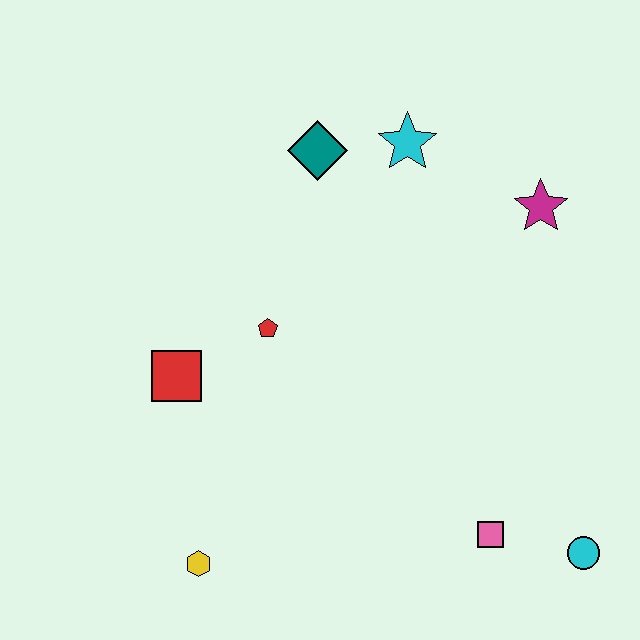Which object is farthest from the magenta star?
The yellow hexagon is farthest from the magenta star.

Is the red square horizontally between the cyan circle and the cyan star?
No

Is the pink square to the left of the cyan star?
No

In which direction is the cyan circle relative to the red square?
The cyan circle is to the right of the red square.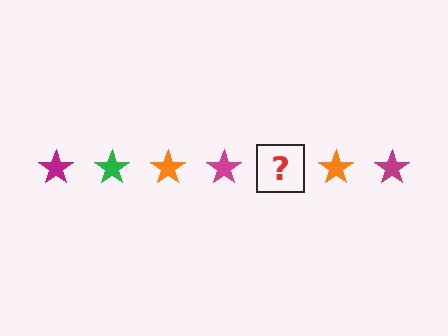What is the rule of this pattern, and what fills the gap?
The rule is that the pattern cycles through magenta, green, orange stars. The gap should be filled with a green star.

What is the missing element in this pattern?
The missing element is a green star.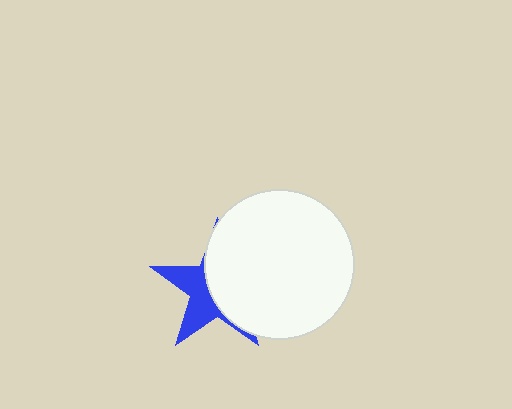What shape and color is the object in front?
The object in front is a white circle.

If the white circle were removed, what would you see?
You would see the complete blue star.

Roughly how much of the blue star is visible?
A small part of it is visible (roughly 41%).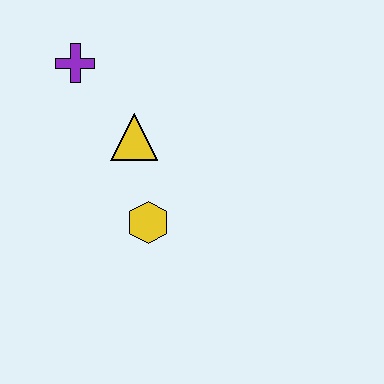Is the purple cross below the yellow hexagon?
No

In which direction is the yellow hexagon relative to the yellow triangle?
The yellow hexagon is below the yellow triangle.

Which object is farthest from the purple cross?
The yellow hexagon is farthest from the purple cross.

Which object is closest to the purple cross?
The yellow triangle is closest to the purple cross.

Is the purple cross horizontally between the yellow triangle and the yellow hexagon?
No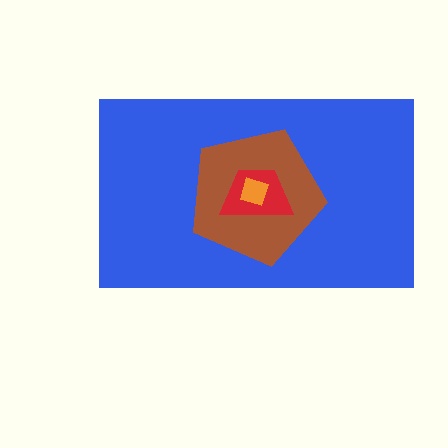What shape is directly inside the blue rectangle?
The brown pentagon.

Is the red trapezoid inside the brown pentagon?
Yes.